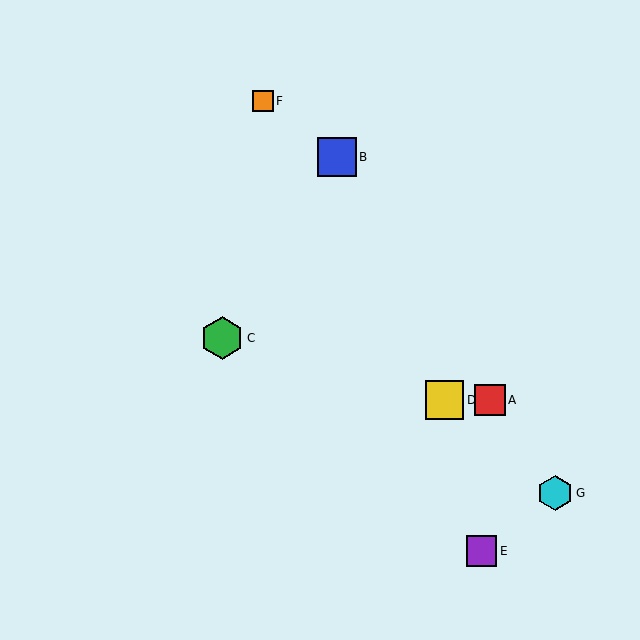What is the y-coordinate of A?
Object A is at y≈400.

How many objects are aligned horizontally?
2 objects (A, D) are aligned horizontally.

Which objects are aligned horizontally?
Objects A, D are aligned horizontally.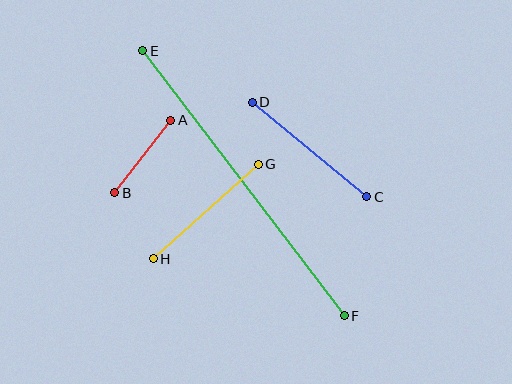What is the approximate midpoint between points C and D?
The midpoint is at approximately (310, 149) pixels.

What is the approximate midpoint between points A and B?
The midpoint is at approximately (143, 157) pixels.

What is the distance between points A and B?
The distance is approximately 92 pixels.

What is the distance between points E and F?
The distance is approximately 333 pixels.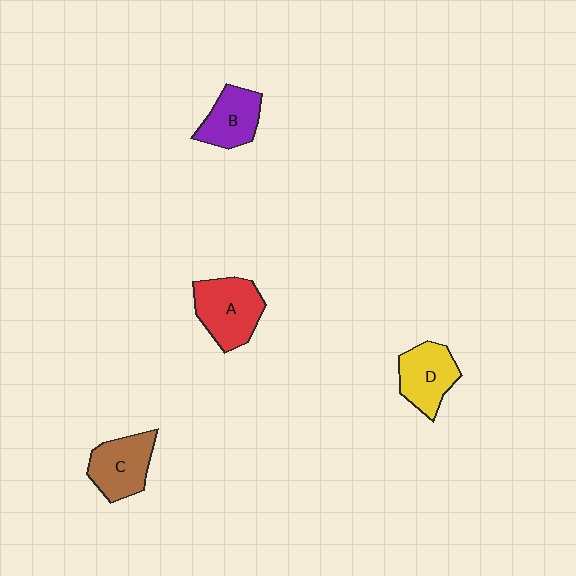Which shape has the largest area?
Shape A (red).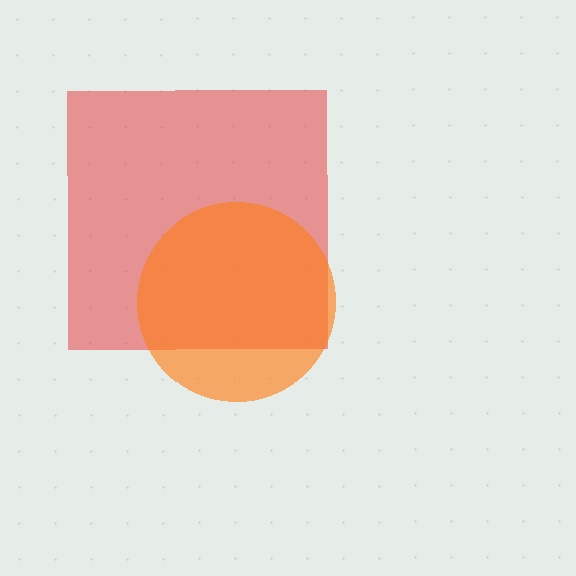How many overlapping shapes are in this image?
There are 2 overlapping shapes in the image.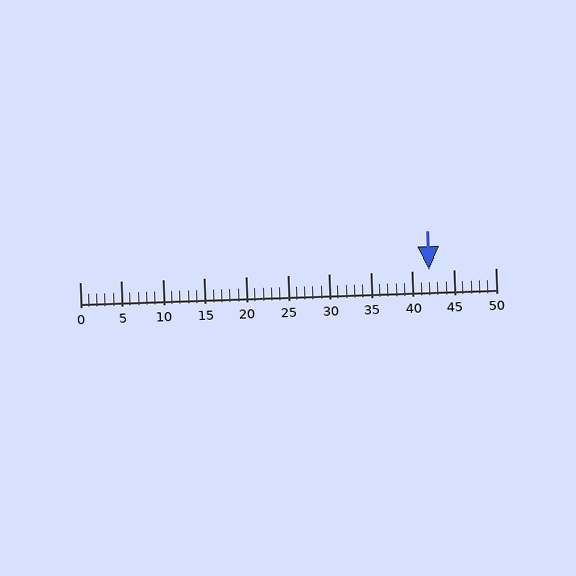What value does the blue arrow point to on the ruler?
The blue arrow points to approximately 42.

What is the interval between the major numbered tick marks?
The major tick marks are spaced 5 units apart.